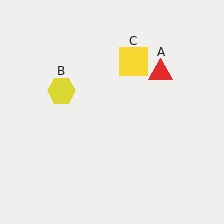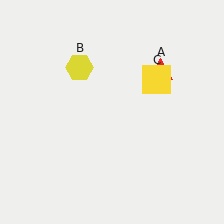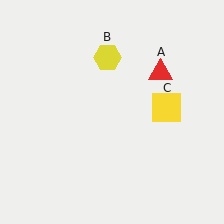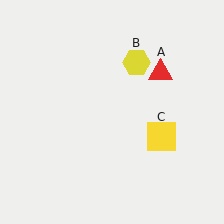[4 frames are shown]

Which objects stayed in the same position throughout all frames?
Red triangle (object A) remained stationary.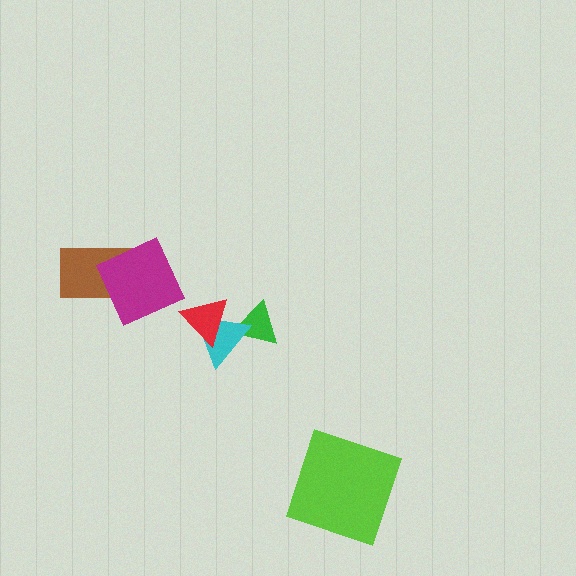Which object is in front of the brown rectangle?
The magenta square is in front of the brown rectangle.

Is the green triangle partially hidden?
Yes, it is partially covered by another shape.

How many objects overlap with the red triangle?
1 object overlaps with the red triangle.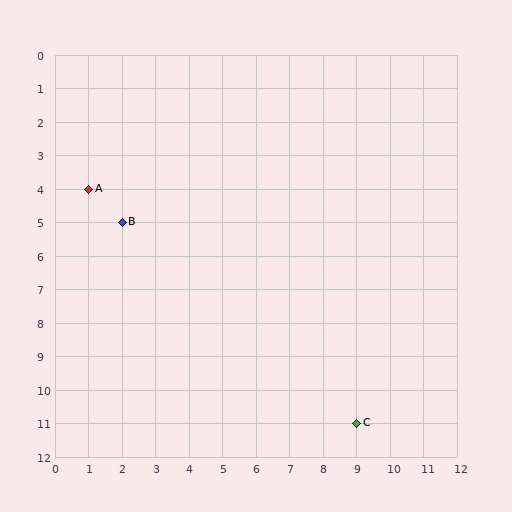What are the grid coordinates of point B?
Point B is at grid coordinates (2, 5).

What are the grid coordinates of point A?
Point A is at grid coordinates (1, 4).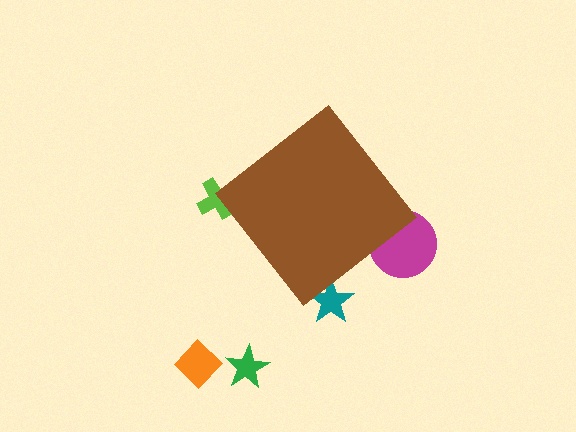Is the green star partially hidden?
No, the green star is fully visible.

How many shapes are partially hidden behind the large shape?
3 shapes are partially hidden.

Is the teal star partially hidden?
Yes, the teal star is partially hidden behind the brown diamond.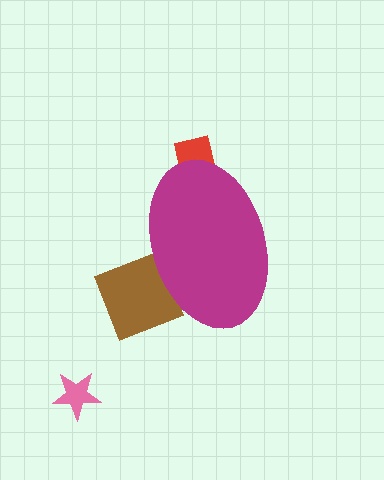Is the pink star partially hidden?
No, the pink star is fully visible.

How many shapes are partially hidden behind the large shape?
2 shapes are partially hidden.